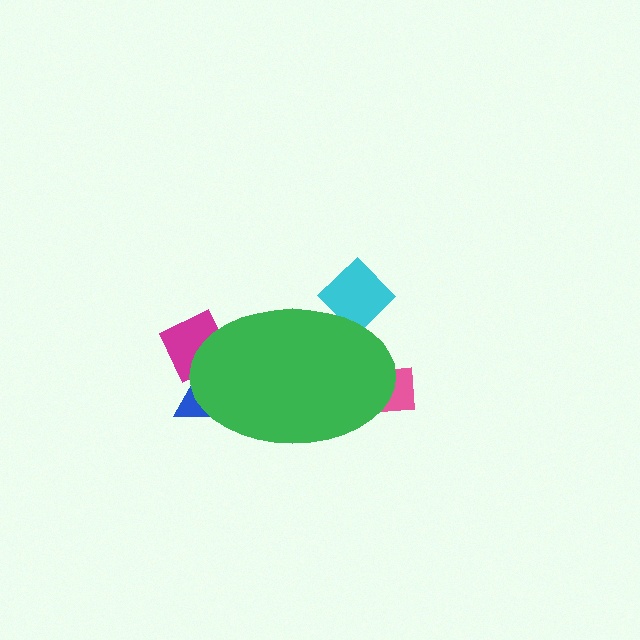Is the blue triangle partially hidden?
Yes, the blue triangle is partially hidden behind the green ellipse.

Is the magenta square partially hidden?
Yes, the magenta square is partially hidden behind the green ellipse.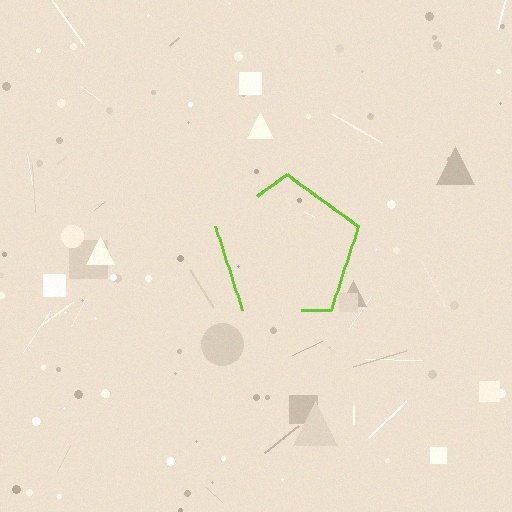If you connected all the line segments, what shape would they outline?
They would outline a pentagon.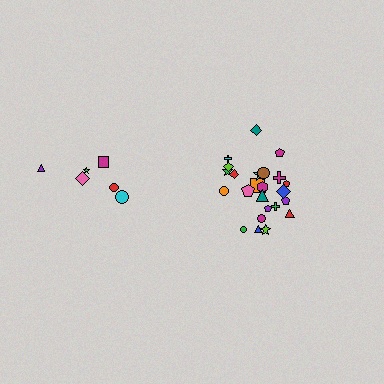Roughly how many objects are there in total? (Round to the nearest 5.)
Roughly 30 objects in total.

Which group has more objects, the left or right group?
The right group.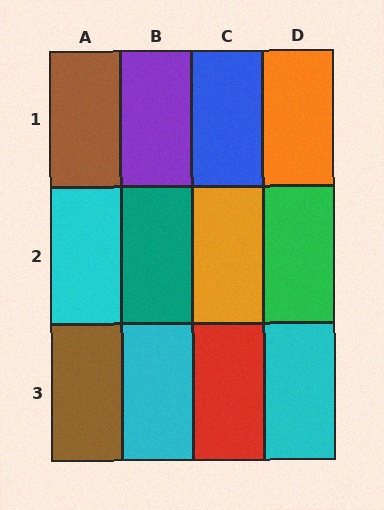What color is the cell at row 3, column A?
Brown.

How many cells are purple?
1 cell is purple.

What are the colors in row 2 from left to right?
Cyan, teal, orange, green.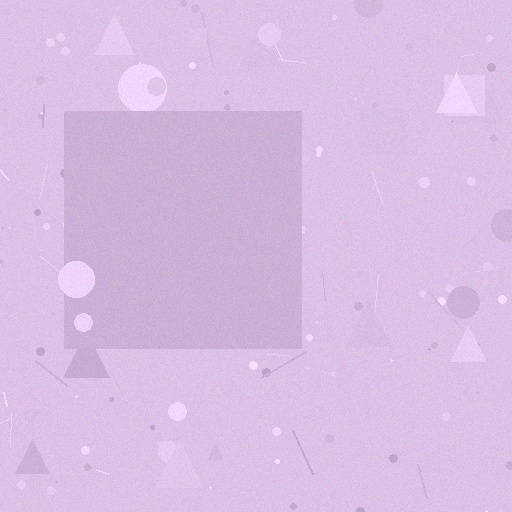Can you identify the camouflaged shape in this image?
The camouflaged shape is a square.